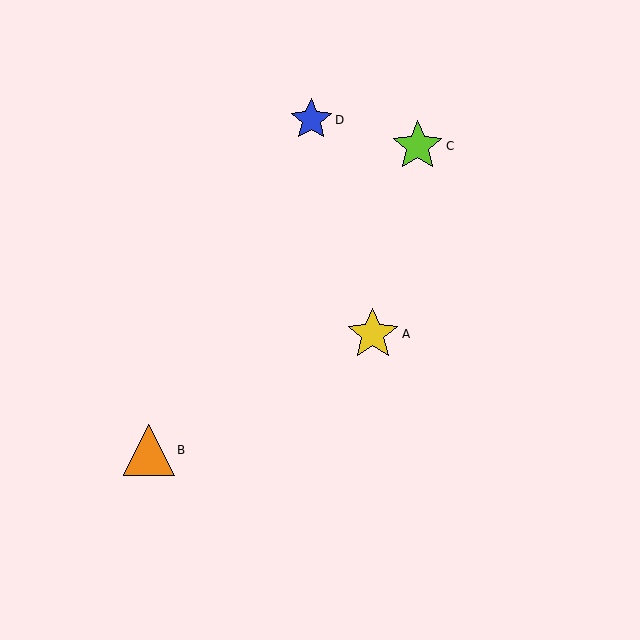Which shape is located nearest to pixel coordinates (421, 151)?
The lime star (labeled C) at (418, 146) is nearest to that location.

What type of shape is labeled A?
Shape A is a yellow star.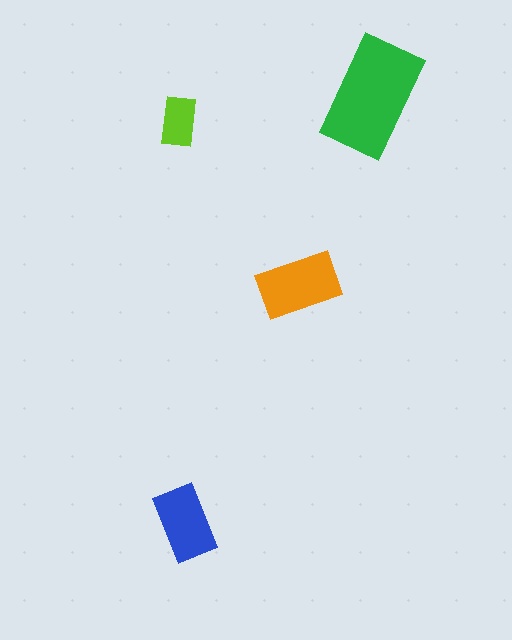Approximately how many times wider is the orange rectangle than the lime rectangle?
About 1.5 times wider.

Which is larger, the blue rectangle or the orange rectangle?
The orange one.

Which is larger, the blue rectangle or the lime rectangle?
The blue one.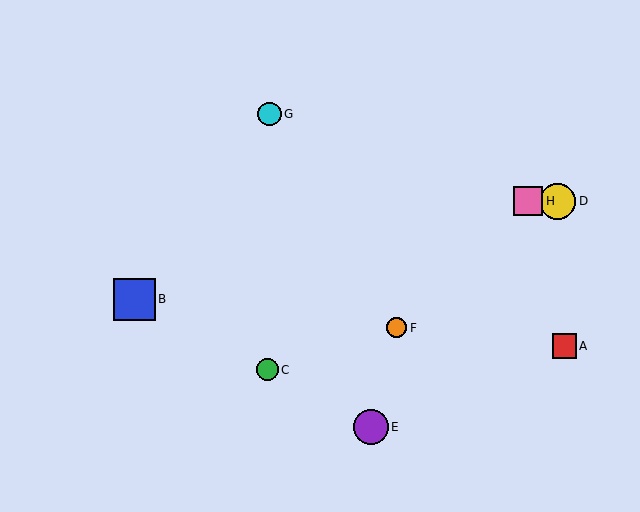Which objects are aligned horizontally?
Objects D, H are aligned horizontally.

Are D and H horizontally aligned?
Yes, both are at y≈201.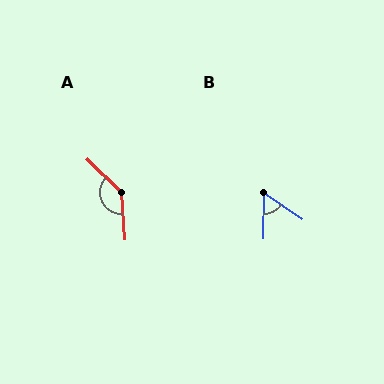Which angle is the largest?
A, at approximately 138 degrees.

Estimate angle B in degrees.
Approximately 56 degrees.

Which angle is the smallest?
B, at approximately 56 degrees.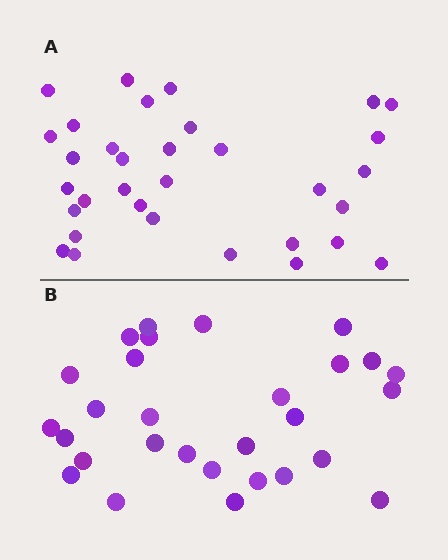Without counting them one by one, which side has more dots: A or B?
Region A (the top region) has more dots.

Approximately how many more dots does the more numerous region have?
Region A has about 4 more dots than region B.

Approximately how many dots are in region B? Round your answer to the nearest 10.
About 30 dots. (The exact count is 29, which rounds to 30.)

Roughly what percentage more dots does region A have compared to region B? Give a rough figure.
About 15% more.